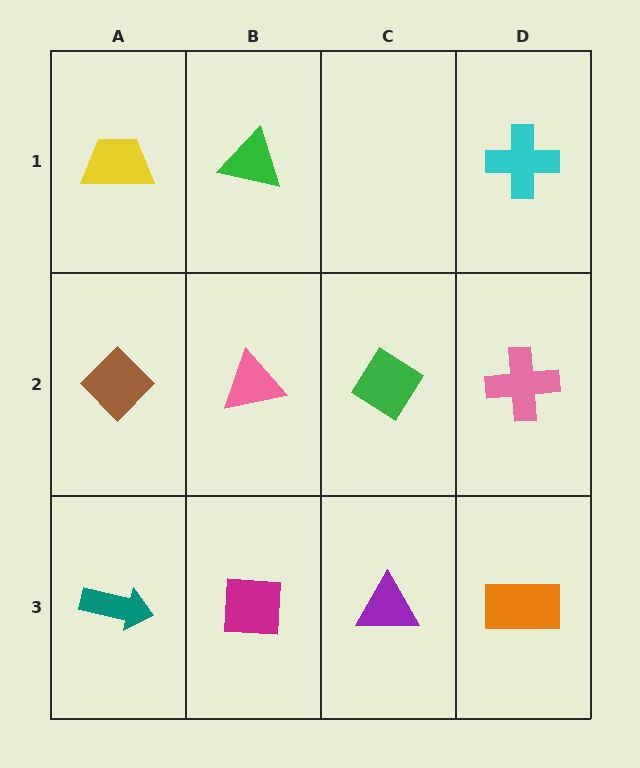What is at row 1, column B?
A green triangle.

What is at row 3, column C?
A purple triangle.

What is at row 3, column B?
A magenta square.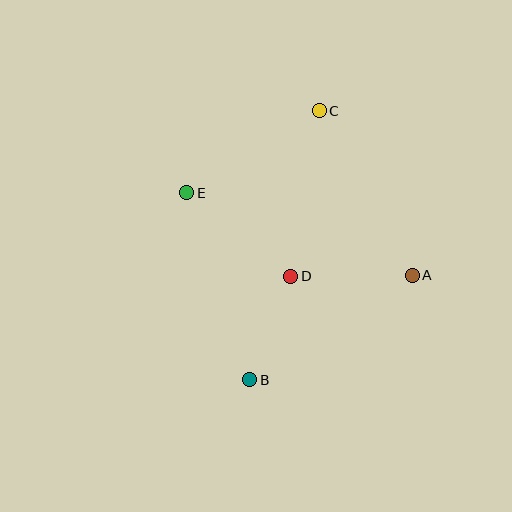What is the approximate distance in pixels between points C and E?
The distance between C and E is approximately 156 pixels.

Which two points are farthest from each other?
Points B and C are farthest from each other.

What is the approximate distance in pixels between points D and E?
The distance between D and E is approximately 134 pixels.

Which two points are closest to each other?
Points B and D are closest to each other.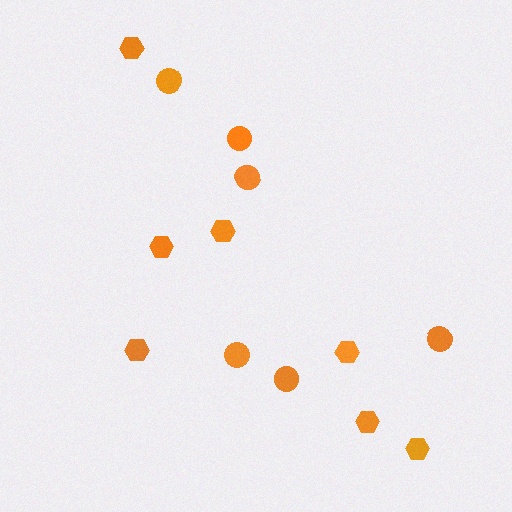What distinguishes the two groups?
There are 2 groups: one group of circles (6) and one group of hexagons (7).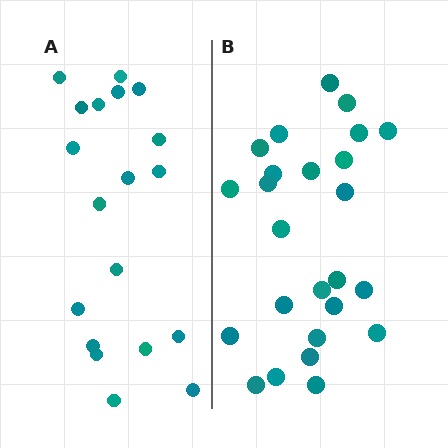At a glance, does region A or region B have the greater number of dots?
Region B (the right region) has more dots.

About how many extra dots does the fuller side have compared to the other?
Region B has about 6 more dots than region A.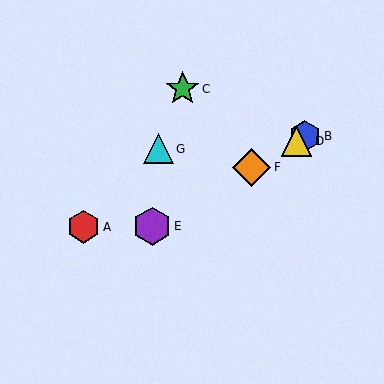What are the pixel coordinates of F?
Object F is at (252, 167).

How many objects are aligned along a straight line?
4 objects (B, D, E, F) are aligned along a straight line.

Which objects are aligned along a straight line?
Objects B, D, E, F are aligned along a straight line.